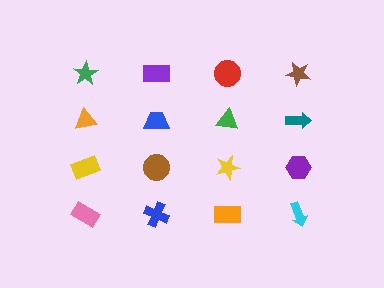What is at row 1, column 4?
A brown star.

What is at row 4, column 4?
A cyan arrow.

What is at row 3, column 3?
A yellow star.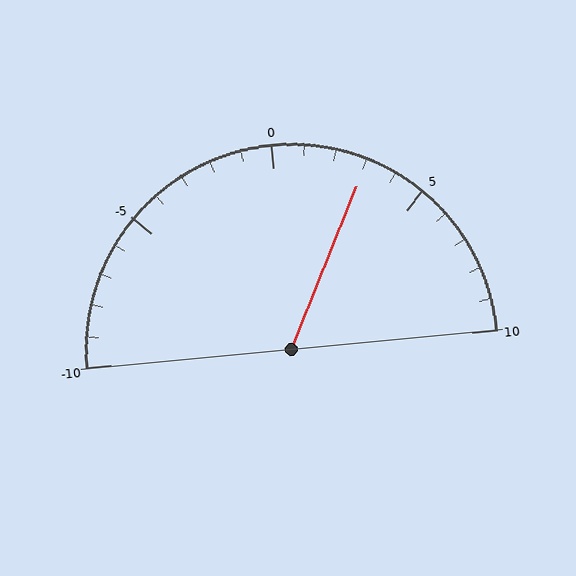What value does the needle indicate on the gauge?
The needle indicates approximately 3.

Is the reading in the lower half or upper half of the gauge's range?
The reading is in the upper half of the range (-10 to 10).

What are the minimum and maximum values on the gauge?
The gauge ranges from -10 to 10.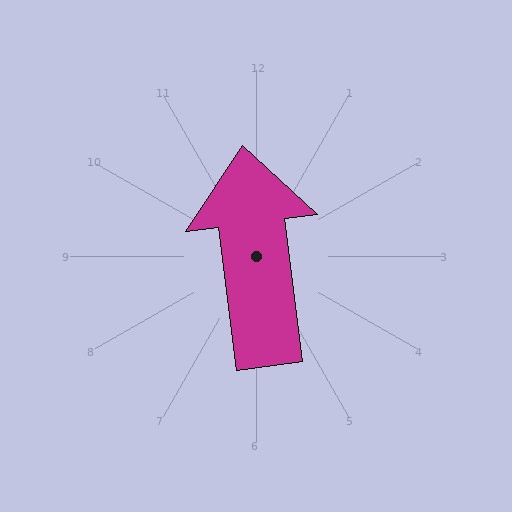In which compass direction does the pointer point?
North.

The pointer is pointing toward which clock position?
Roughly 12 o'clock.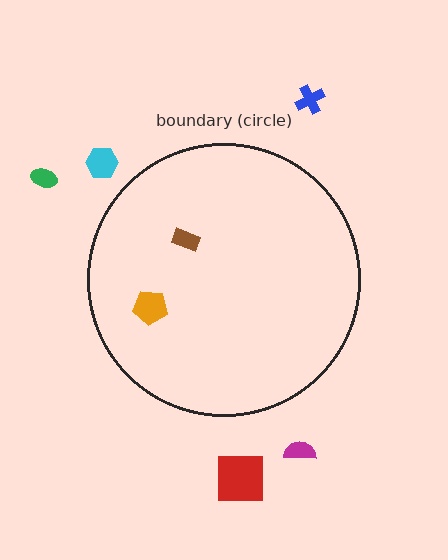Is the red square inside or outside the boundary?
Outside.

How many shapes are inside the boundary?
2 inside, 5 outside.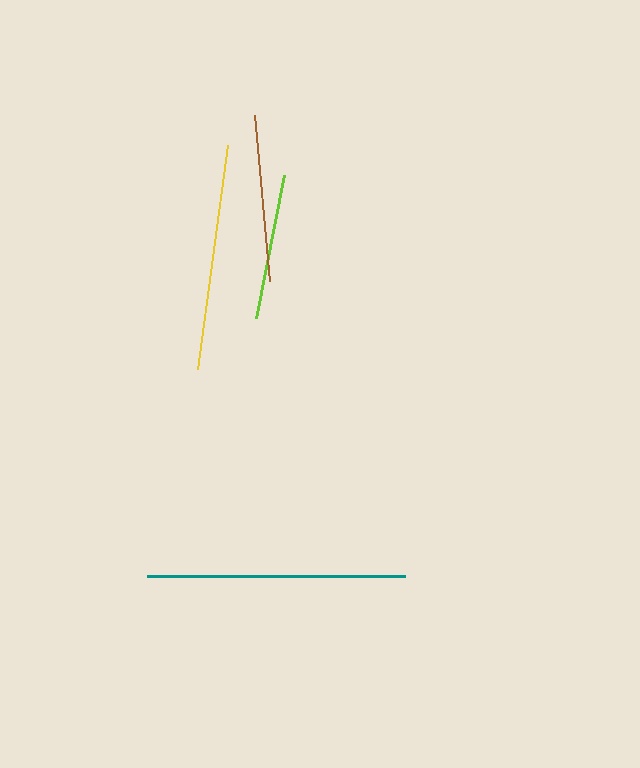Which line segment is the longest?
The teal line is the longest at approximately 257 pixels.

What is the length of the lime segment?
The lime segment is approximately 145 pixels long.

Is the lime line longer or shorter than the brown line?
The brown line is longer than the lime line.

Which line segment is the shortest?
The lime line is the shortest at approximately 145 pixels.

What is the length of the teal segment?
The teal segment is approximately 257 pixels long.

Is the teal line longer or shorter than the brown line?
The teal line is longer than the brown line.